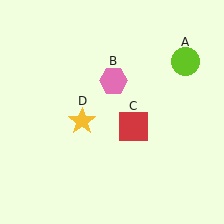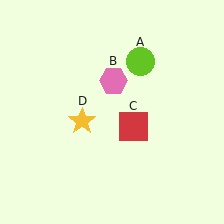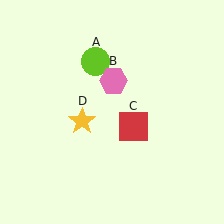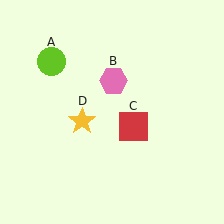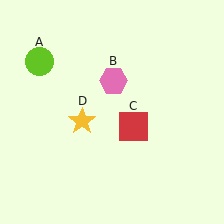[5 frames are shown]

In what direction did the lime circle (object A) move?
The lime circle (object A) moved left.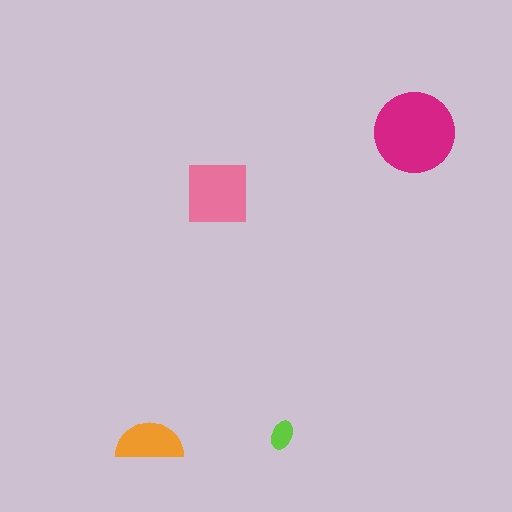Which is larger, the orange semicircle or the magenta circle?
The magenta circle.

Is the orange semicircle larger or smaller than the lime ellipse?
Larger.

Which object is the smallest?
The lime ellipse.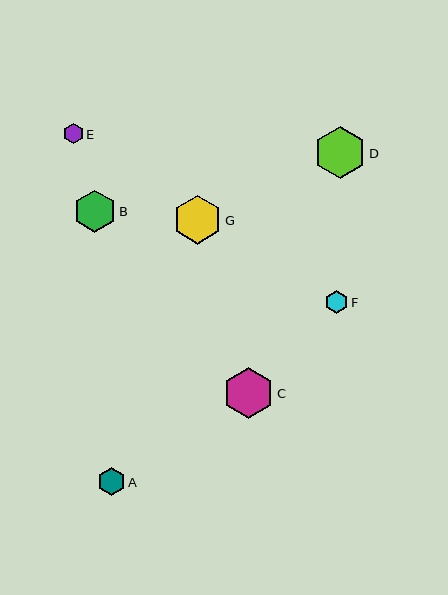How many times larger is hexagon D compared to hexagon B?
Hexagon D is approximately 1.2 times the size of hexagon B.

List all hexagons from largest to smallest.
From largest to smallest: D, C, G, B, A, F, E.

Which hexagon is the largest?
Hexagon D is the largest with a size of approximately 52 pixels.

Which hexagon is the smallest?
Hexagon E is the smallest with a size of approximately 21 pixels.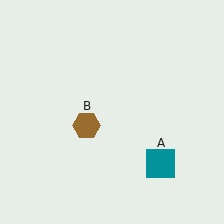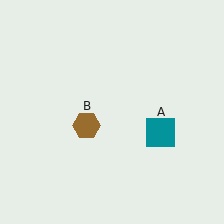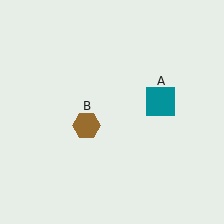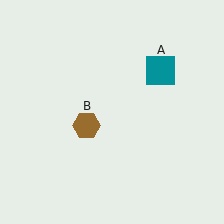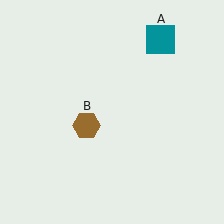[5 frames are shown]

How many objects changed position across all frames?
1 object changed position: teal square (object A).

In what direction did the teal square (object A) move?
The teal square (object A) moved up.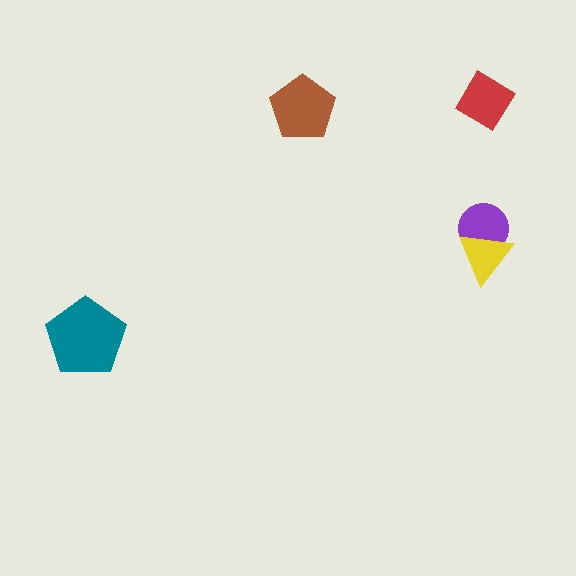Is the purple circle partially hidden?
Yes, it is partially covered by another shape.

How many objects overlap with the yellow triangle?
1 object overlaps with the yellow triangle.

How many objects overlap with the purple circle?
1 object overlaps with the purple circle.